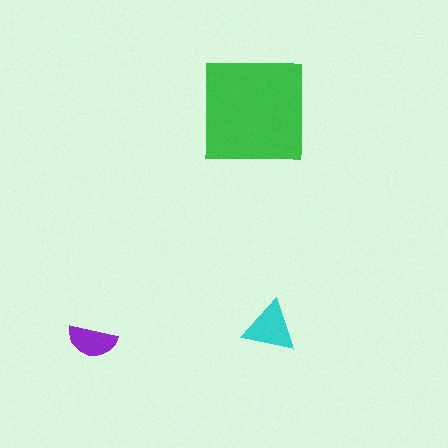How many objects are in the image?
There are 3 objects in the image.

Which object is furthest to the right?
The cyan triangle is rightmost.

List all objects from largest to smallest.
The green square, the cyan triangle, the purple semicircle.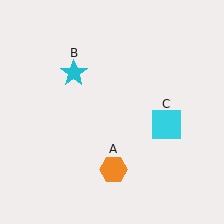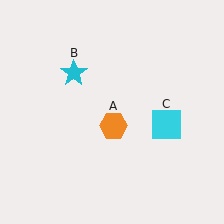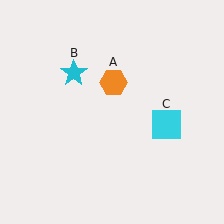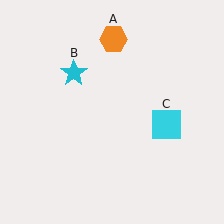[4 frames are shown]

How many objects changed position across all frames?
1 object changed position: orange hexagon (object A).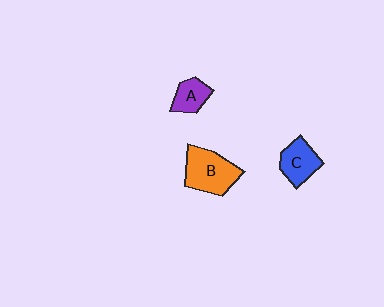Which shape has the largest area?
Shape B (orange).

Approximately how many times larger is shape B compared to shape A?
Approximately 1.9 times.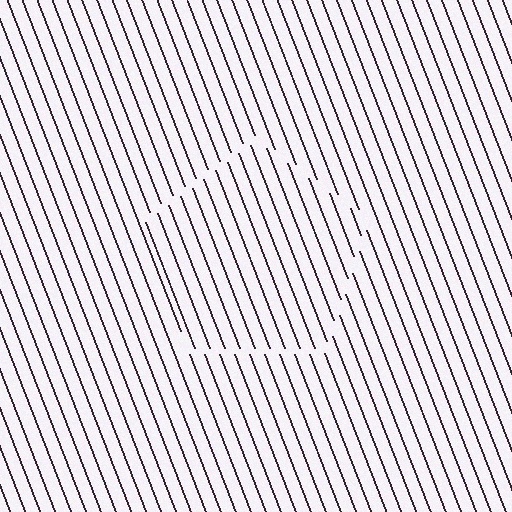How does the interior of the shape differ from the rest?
The interior of the shape contains the same grating, shifted by half a period — the contour is defined by the phase discontinuity where line-ends from the inner and outer gratings abut.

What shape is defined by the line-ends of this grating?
An illusory pentagon. The interior of the shape contains the same grating, shifted by half a period — the contour is defined by the phase discontinuity where line-ends from the inner and outer gratings abut.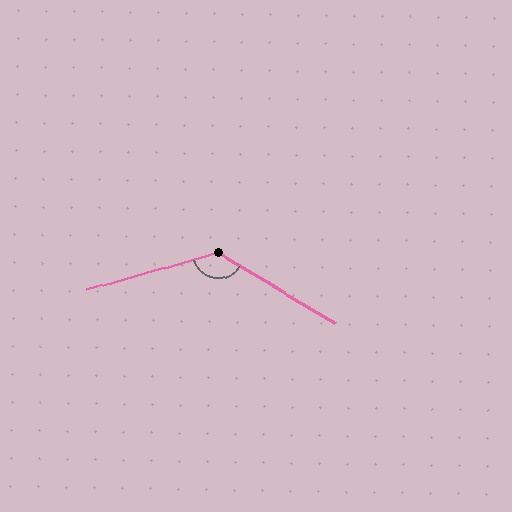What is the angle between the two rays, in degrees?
Approximately 134 degrees.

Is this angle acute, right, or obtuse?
It is obtuse.